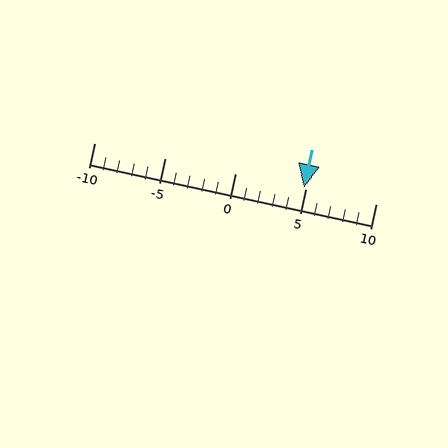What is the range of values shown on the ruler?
The ruler shows values from -10 to 10.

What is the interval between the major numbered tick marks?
The major tick marks are spaced 5 units apart.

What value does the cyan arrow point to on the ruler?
The cyan arrow points to approximately 5.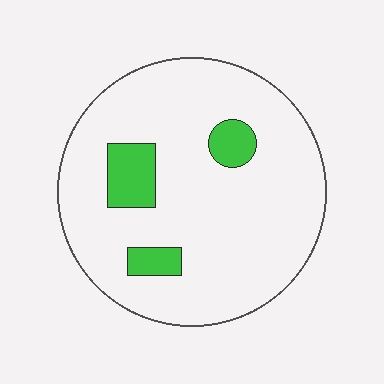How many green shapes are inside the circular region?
3.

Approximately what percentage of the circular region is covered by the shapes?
Approximately 10%.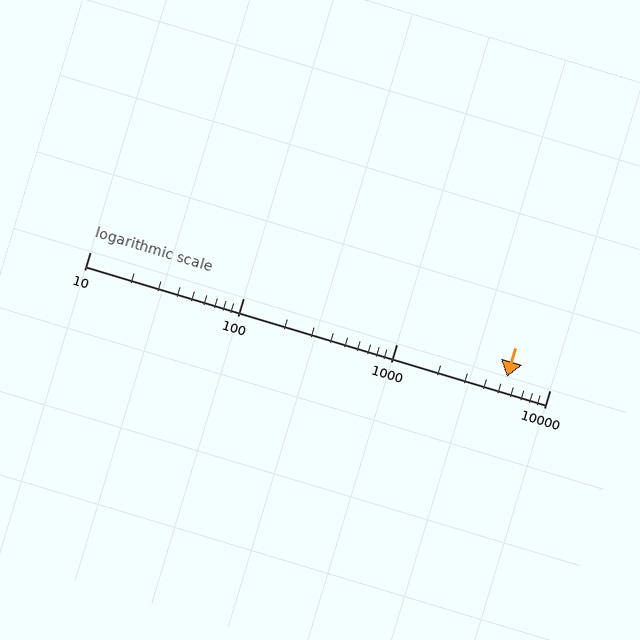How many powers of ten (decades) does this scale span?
The scale spans 3 decades, from 10 to 10000.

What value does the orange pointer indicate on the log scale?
The pointer indicates approximately 5300.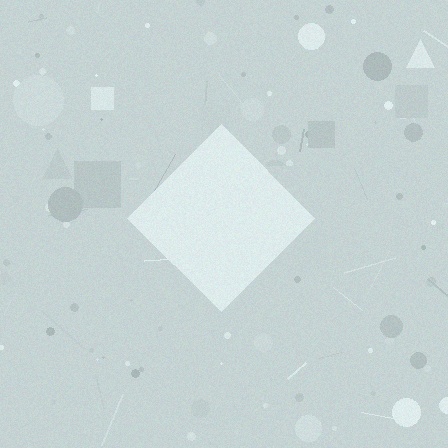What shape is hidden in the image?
A diamond is hidden in the image.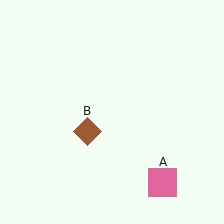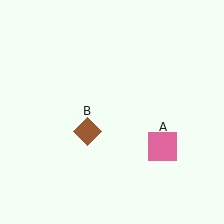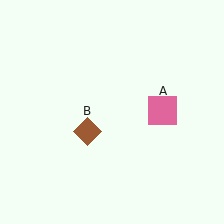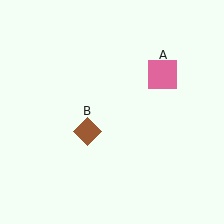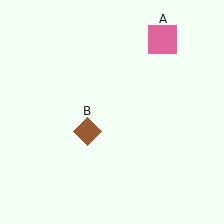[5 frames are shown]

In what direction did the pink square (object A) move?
The pink square (object A) moved up.